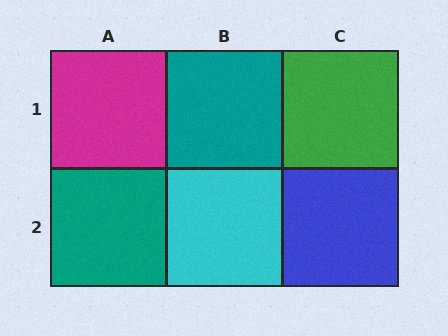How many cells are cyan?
1 cell is cyan.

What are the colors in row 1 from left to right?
Magenta, teal, green.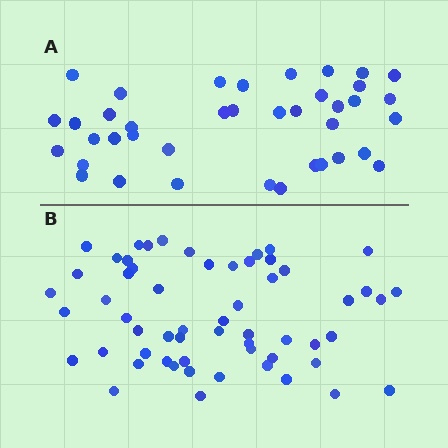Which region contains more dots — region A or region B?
Region B (the bottom region) has more dots.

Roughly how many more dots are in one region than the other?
Region B has approximately 20 more dots than region A.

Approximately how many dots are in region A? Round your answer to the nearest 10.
About 40 dots. (The exact count is 39, which rounds to 40.)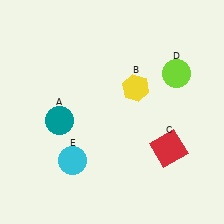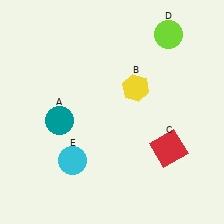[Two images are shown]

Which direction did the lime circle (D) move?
The lime circle (D) moved up.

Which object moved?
The lime circle (D) moved up.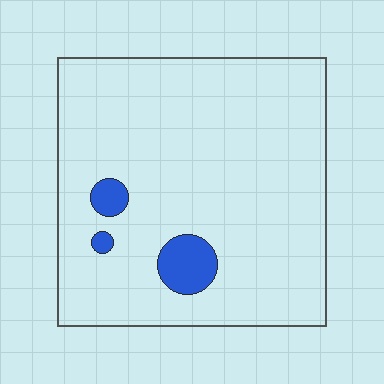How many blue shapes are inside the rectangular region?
3.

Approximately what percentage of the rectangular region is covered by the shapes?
Approximately 5%.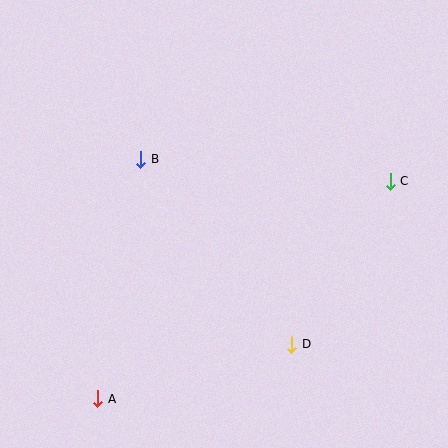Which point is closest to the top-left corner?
Point B is closest to the top-left corner.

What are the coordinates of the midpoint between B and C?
The midpoint between B and C is at (266, 170).